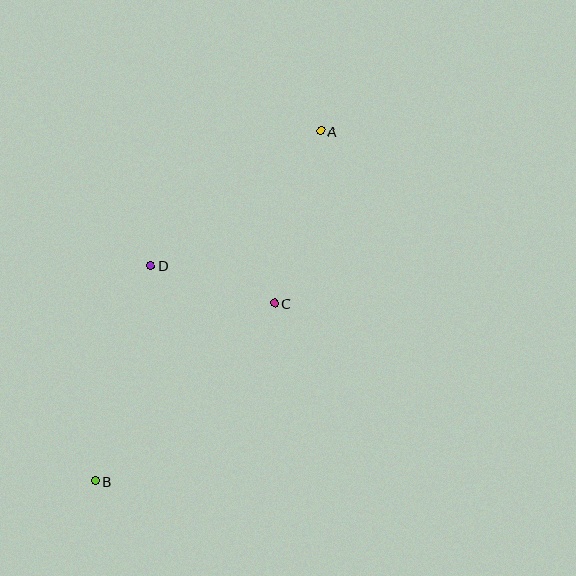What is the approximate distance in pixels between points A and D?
The distance between A and D is approximately 217 pixels.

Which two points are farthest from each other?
Points A and B are farthest from each other.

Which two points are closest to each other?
Points C and D are closest to each other.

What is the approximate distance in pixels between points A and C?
The distance between A and C is approximately 178 pixels.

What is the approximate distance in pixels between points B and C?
The distance between B and C is approximately 253 pixels.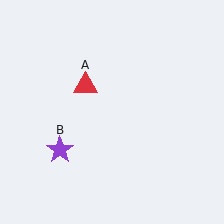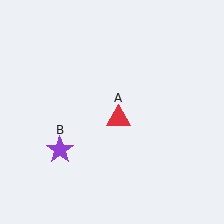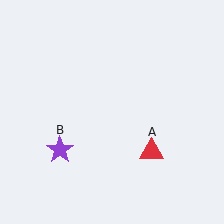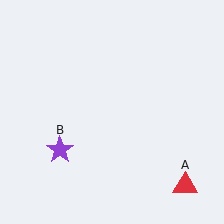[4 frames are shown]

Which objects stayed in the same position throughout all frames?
Purple star (object B) remained stationary.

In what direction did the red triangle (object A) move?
The red triangle (object A) moved down and to the right.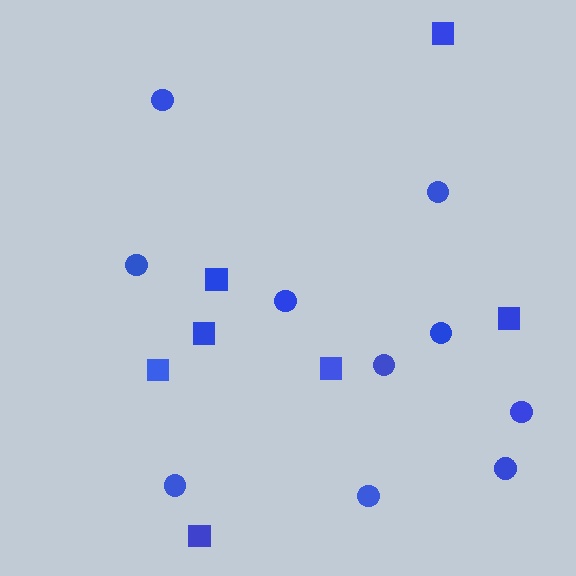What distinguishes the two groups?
There are 2 groups: one group of squares (7) and one group of circles (10).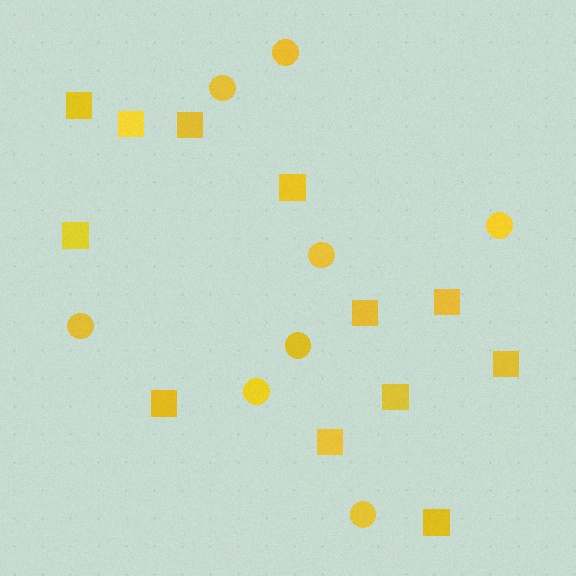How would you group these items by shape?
There are 2 groups: one group of circles (8) and one group of squares (12).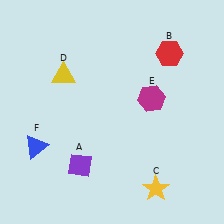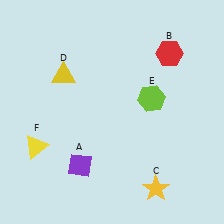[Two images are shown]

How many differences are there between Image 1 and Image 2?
There are 2 differences between the two images.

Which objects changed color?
E changed from magenta to lime. F changed from blue to yellow.